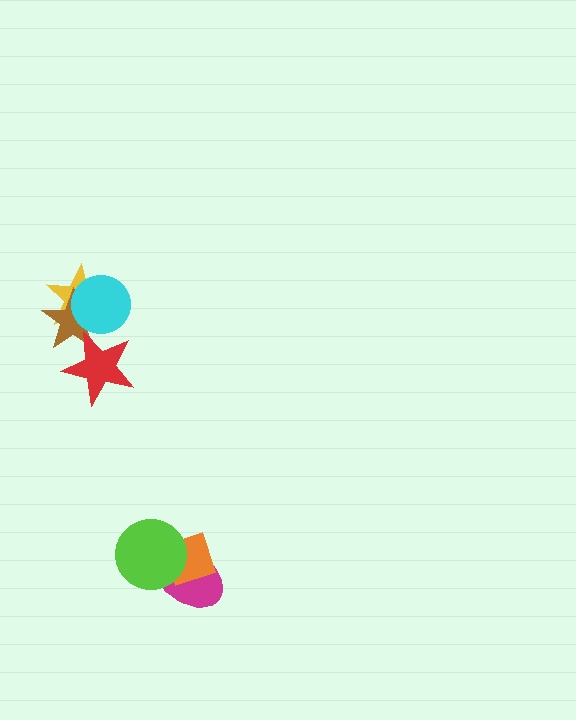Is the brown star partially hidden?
Yes, it is partially covered by another shape.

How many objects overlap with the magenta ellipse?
2 objects overlap with the magenta ellipse.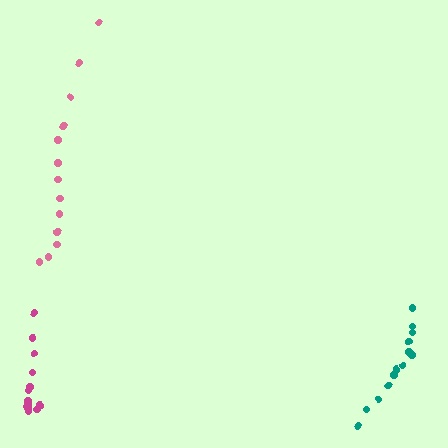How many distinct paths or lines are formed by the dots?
There are 3 distinct paths.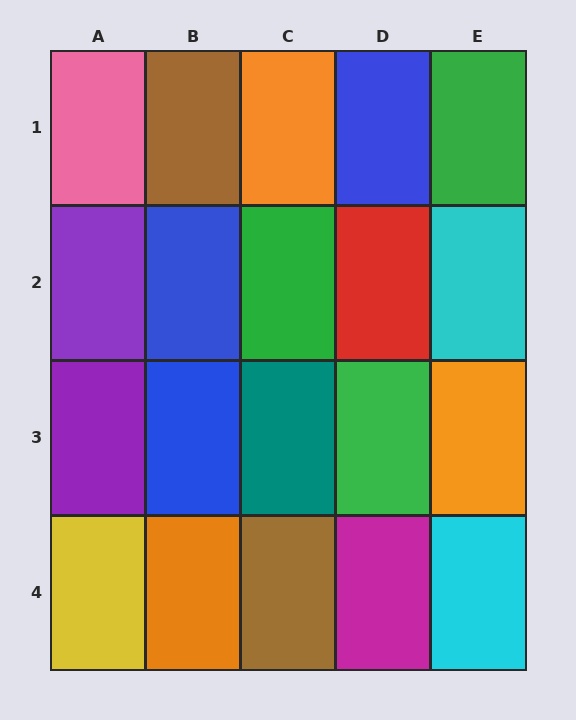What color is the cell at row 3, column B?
Blue.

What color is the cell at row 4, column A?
Yellow.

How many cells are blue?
3 cells are blue.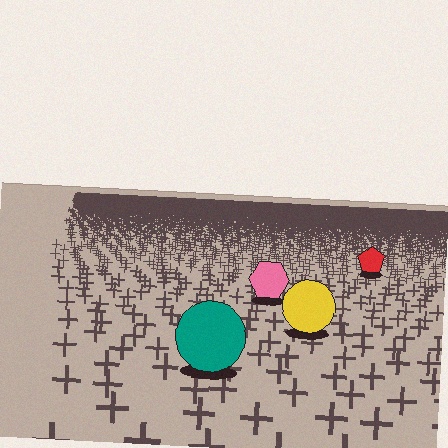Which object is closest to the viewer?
The teal circle is closest. The texture marks near it are larger and more spread out.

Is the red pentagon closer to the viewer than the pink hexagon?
No. The pink hexagon is closer — you can tell from the texture gradient: the ground texture is coarser near it.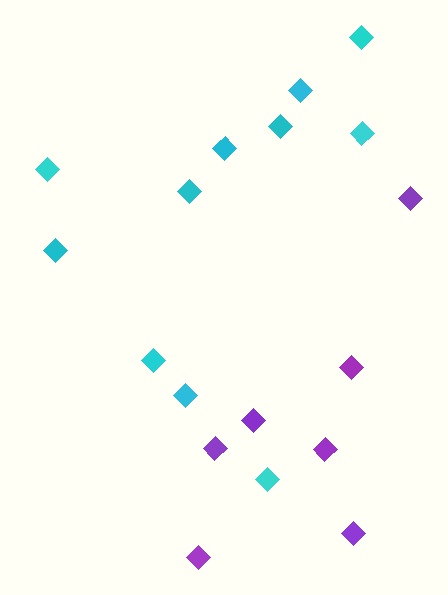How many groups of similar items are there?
There are 2 groups: one group of cyan diamonds (11) and one group of purple diamonds (7).